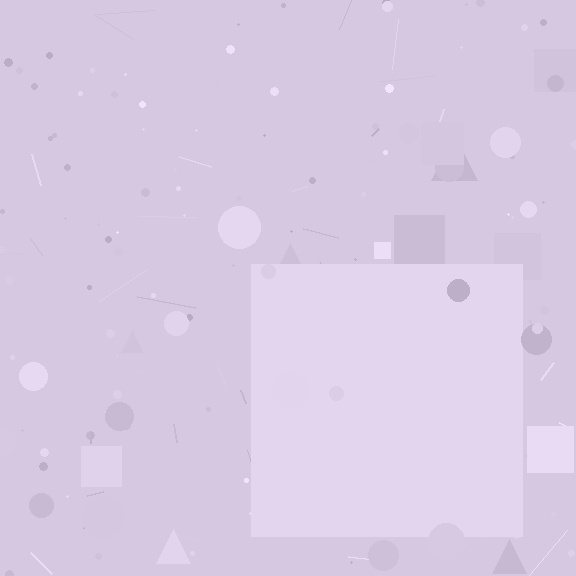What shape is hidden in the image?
A square is hidden in the image.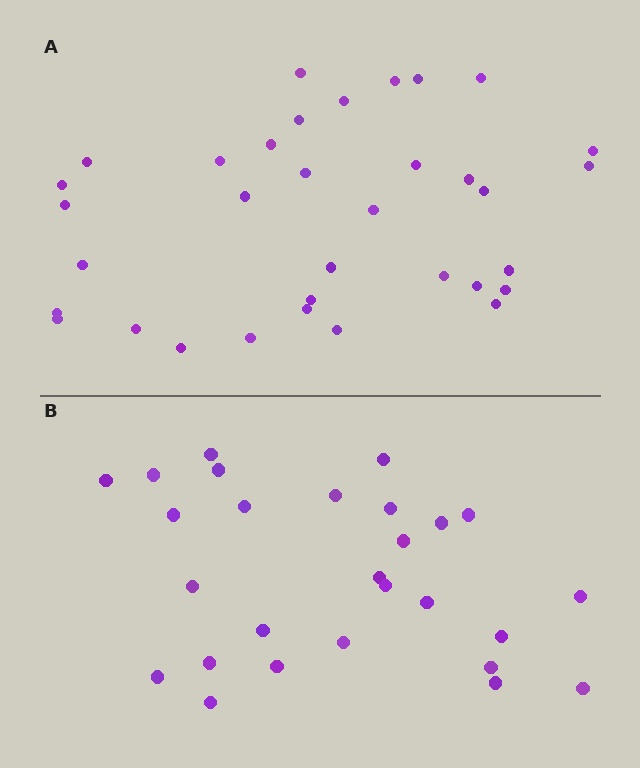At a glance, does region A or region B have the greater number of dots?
Region A (the top region) has more dots.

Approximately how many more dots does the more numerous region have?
Region A has roughly 8 or so more dots than region B.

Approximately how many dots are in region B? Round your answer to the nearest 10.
About 30 dots. (The exact count is 27, which rounds to 30.)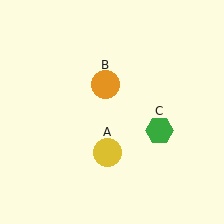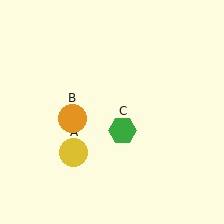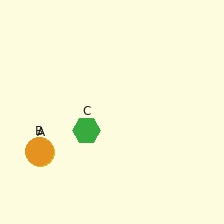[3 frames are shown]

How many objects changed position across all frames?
3 objects changed position: yellow circle (object A), orange circle (object B), green hexagon (object C).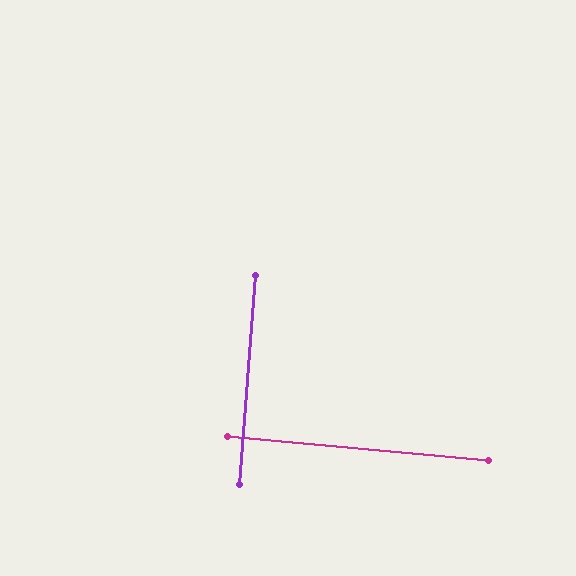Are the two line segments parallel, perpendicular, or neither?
Perpendicular — they meet at approximately 89°.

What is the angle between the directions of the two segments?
Approximately 89 degrees.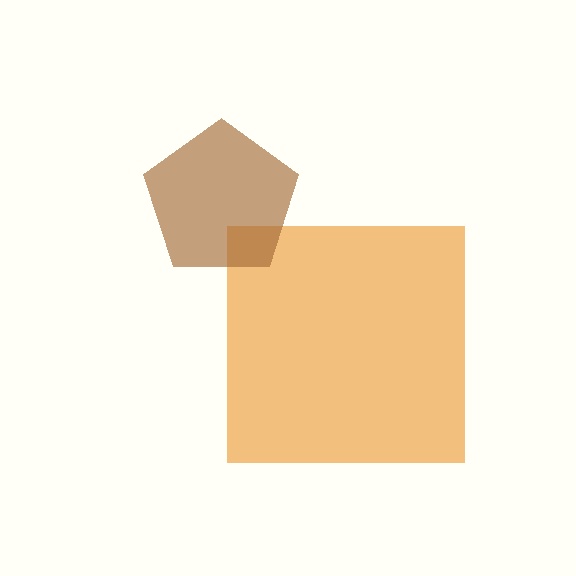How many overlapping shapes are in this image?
There are 2 overlapping shapes in the image.